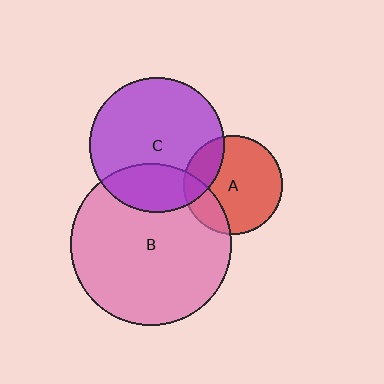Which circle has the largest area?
Circle B (pink).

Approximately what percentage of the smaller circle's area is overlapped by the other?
Approximately 25%.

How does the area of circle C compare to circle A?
Approximately 1.9 times.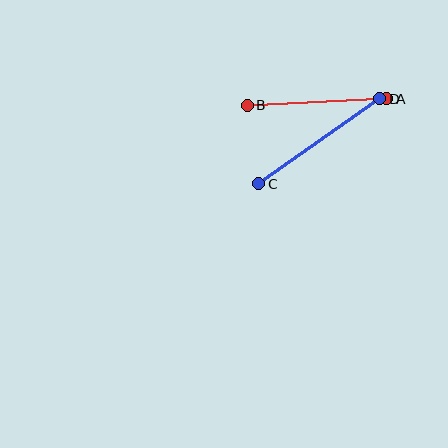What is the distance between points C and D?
The distance is approximately 148 pixels.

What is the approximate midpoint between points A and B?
The midpoint is at approximately (317, 102) pixels.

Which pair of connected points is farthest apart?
Points C and D are farthest apart.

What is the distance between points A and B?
The distance is approximately 140 pixels.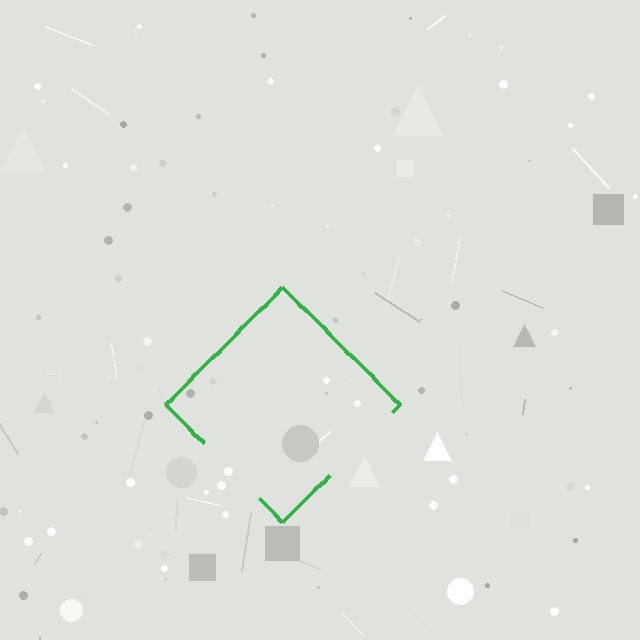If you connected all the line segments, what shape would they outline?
They would outline a diamond.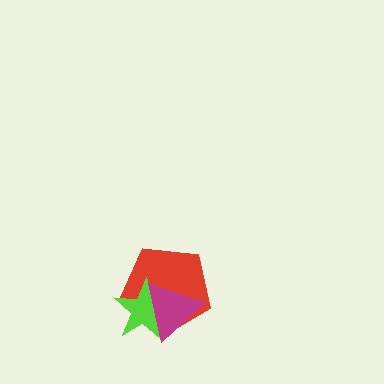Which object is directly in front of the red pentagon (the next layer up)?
The lime star is directly in front of the red pentagon.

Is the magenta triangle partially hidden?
No, no other shape covers it.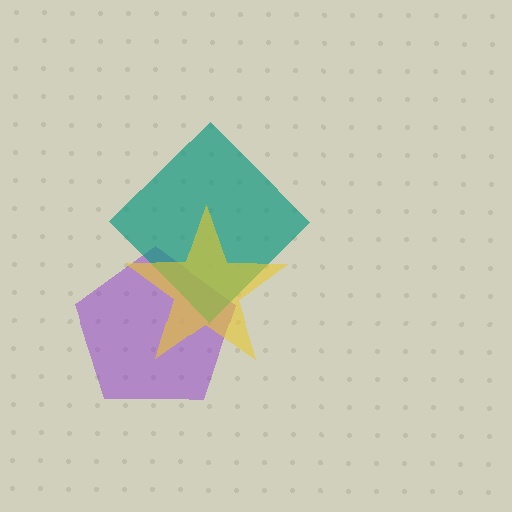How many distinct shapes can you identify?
There are 3 distinct shapes: a purple pentagon, a teal diamond, a yellow star.